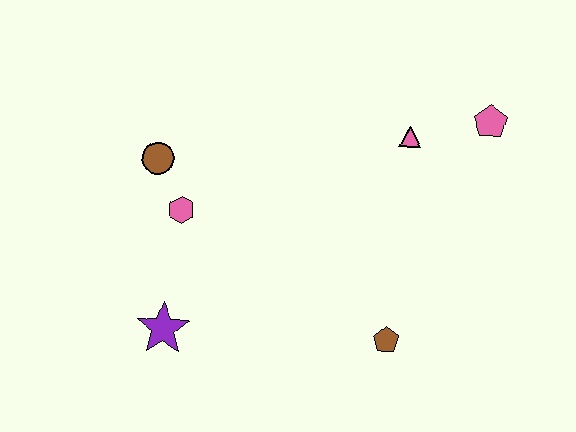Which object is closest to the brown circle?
The pink hexagon is closest to the brown circle.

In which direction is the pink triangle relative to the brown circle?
The pink triangle is to the right of the brown circle.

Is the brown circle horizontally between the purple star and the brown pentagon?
No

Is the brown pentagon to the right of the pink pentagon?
No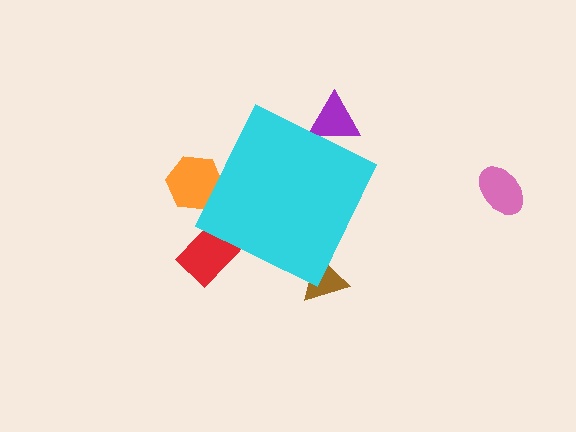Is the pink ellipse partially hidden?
No, the pink ellipse is fully visible.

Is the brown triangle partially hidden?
Yes, the brown triangle is partially hidden behind the cyan diamond.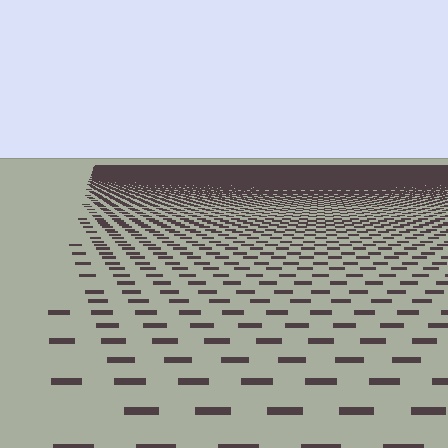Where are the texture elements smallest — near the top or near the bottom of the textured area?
Near the top.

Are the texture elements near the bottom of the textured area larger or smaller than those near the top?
Larger. Near the bottom, elements are closer to the viewer and appear at a bigger on-screen size.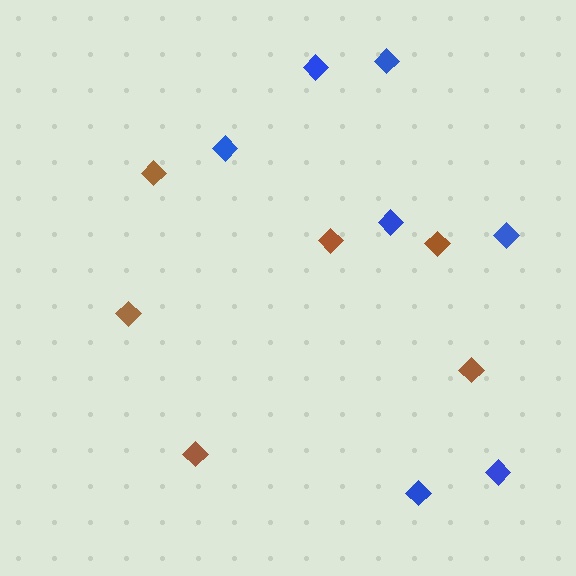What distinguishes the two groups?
There are 2 groups: one group of brown diamonds (6) and one group of blue diamonds (7).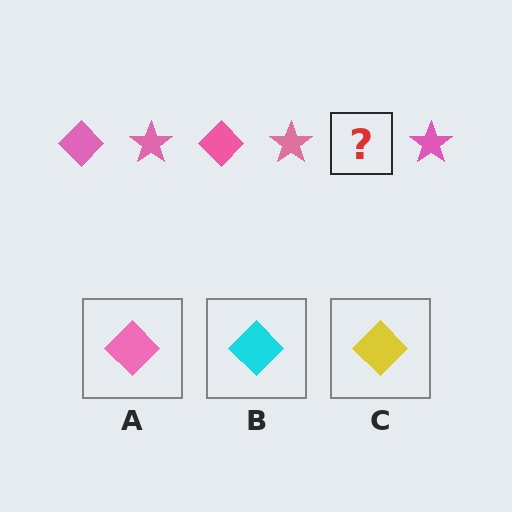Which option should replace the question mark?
Option A.